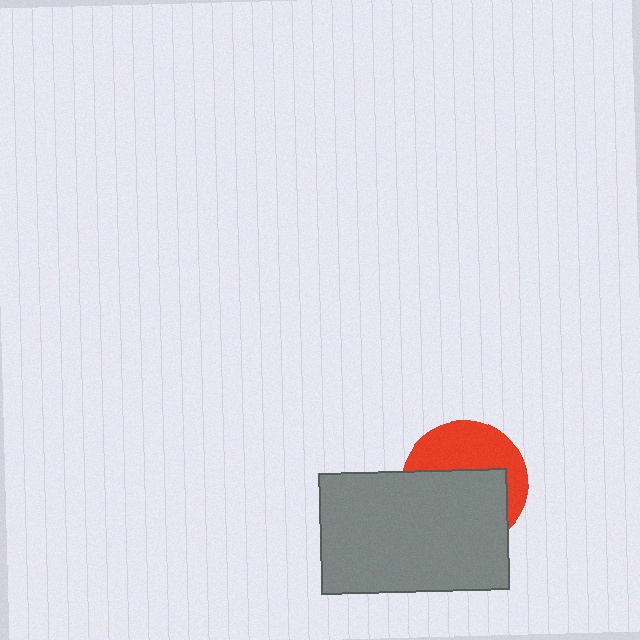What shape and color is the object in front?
The object in front is a gray rectangle.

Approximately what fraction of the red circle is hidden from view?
Roughly 57% of the red circle is hidden behind the gray rectangle.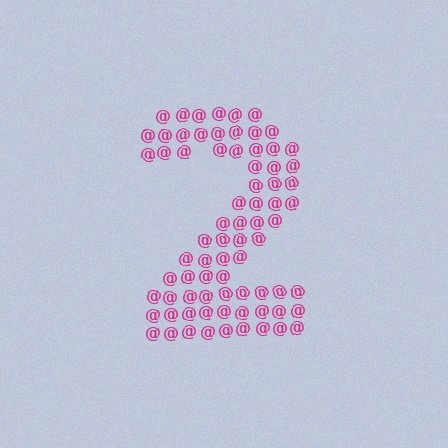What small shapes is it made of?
It is made of small at signs.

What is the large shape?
The large shape is the digit 2.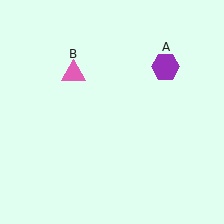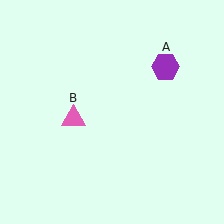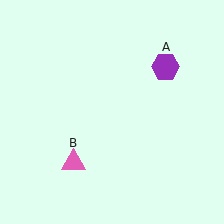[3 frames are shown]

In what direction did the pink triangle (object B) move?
The pink triangle (object B) moved down.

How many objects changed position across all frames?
1 object changed position: pink triangle (object B).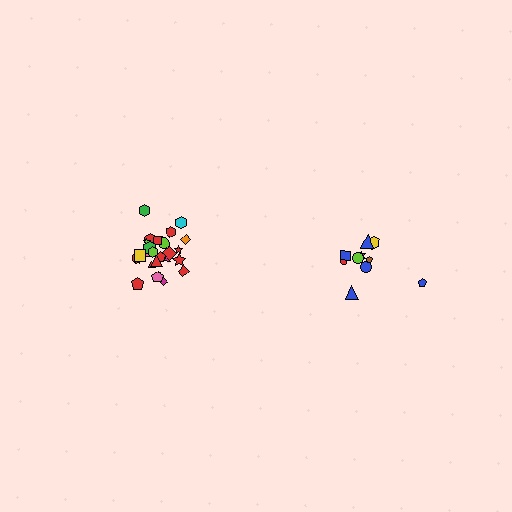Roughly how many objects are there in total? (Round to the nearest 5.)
Roughly 35 objects in total.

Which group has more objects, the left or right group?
The left group.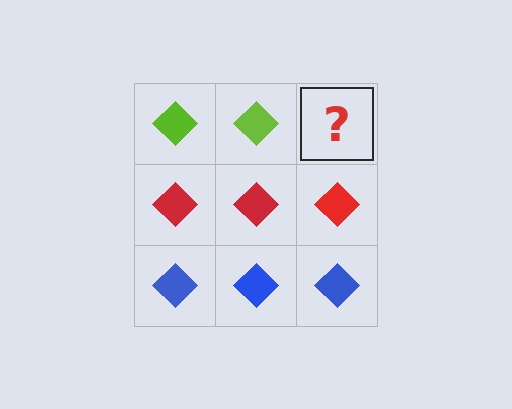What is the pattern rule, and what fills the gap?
The rule is that each row has a consistent color. The gap should be filled with a lime diamond.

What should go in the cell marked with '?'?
The missing cell should contain a lime diamond.